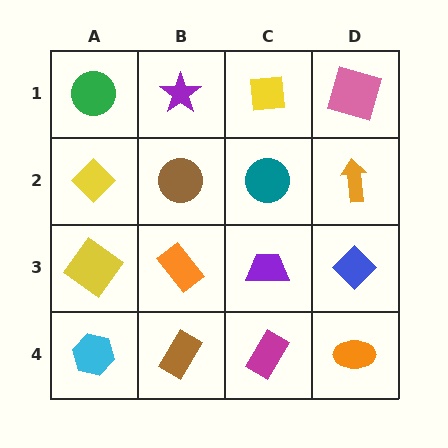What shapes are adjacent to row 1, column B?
A brown circle (row 2, column B), a green circle (row 1, column A), a yellow square (row 1, column C).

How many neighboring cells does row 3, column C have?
4.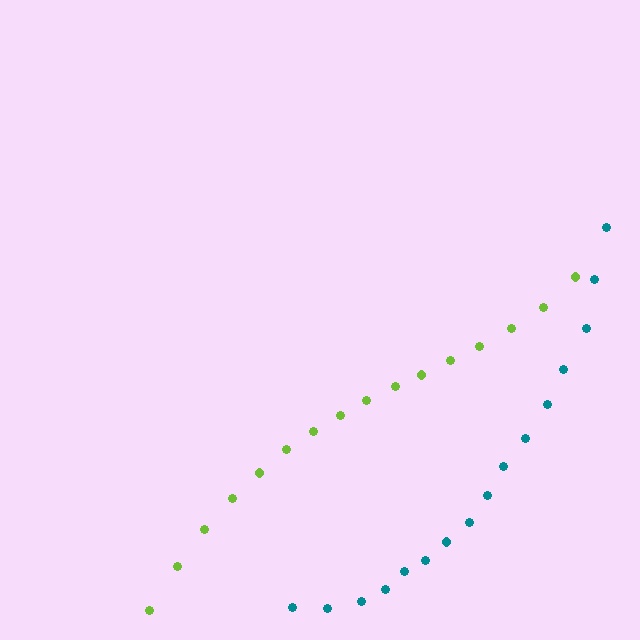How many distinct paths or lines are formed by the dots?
There are 2 distinct paths.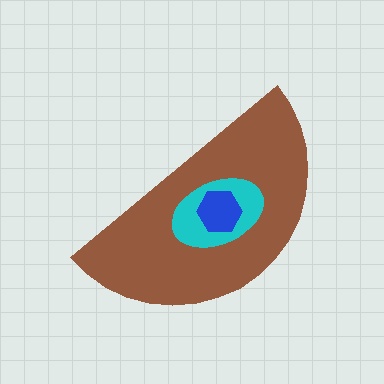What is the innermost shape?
The blue hexagon.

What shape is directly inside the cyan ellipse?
The blue hexagon.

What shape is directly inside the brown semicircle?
The cyan ellipse.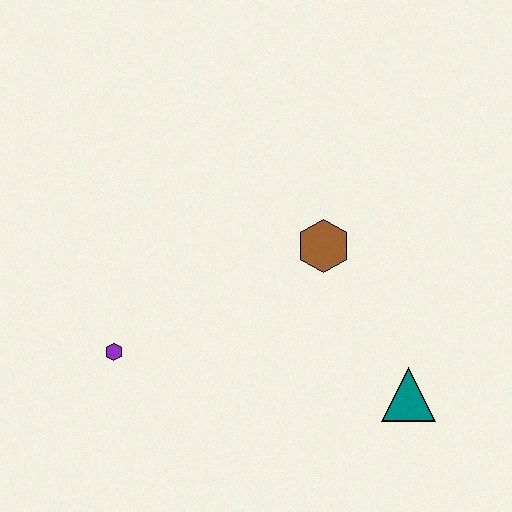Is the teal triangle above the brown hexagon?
No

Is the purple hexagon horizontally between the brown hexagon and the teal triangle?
No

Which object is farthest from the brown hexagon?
The purple hexagon is farthest from the brown hexagon.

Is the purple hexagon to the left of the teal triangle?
Yes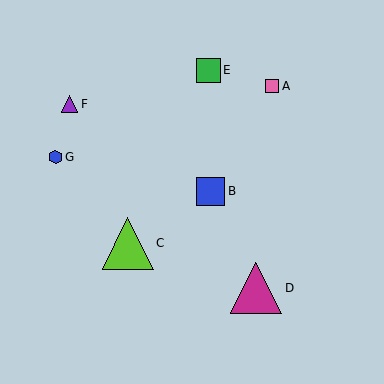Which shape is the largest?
The magenta triangle (labeled D) is the largest.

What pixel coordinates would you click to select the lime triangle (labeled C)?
Click at (128, 243) to select the lime triangle C.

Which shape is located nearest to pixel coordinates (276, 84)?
The pink square (labeled A) at (272, 86) is nearest to that location.